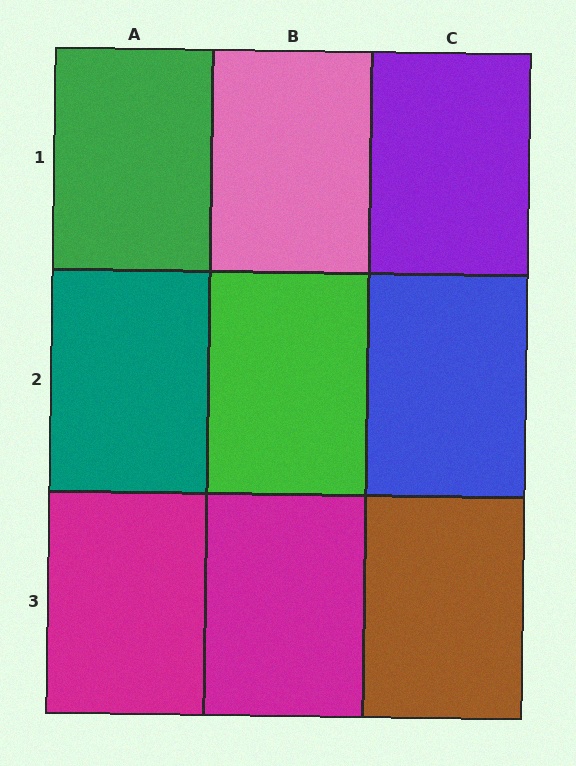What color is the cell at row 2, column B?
Green.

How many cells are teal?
1 cell is teal.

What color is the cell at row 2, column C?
Blue.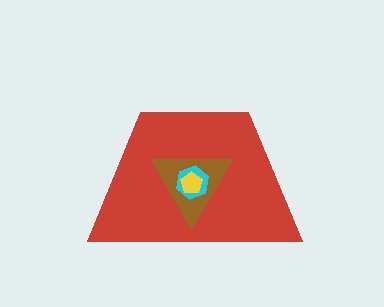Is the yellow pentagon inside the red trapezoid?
Yes.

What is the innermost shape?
The yellow pentagon.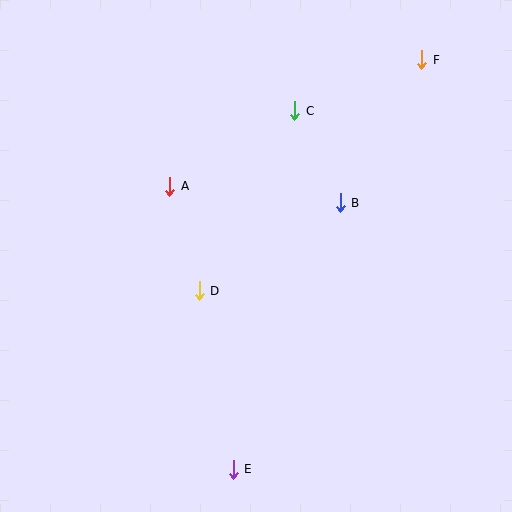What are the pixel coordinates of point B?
Point B is at (340, 203).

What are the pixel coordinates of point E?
Point E is at (233, 469).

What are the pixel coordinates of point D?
Point D is at (199, 291).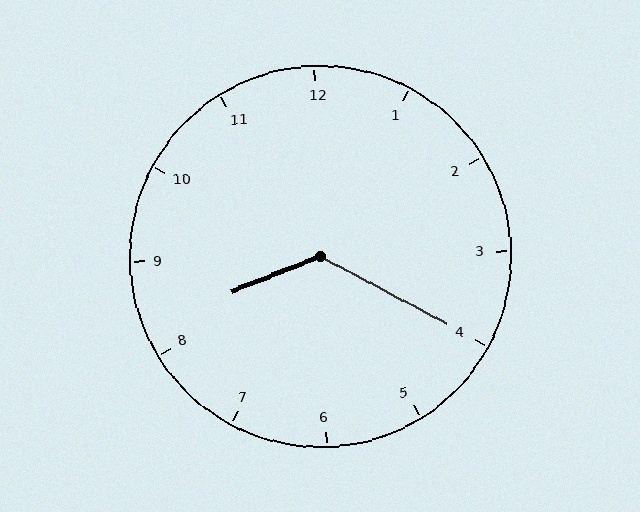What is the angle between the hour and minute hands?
Approximately 130 degrees.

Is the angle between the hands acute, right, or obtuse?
It is obtuse.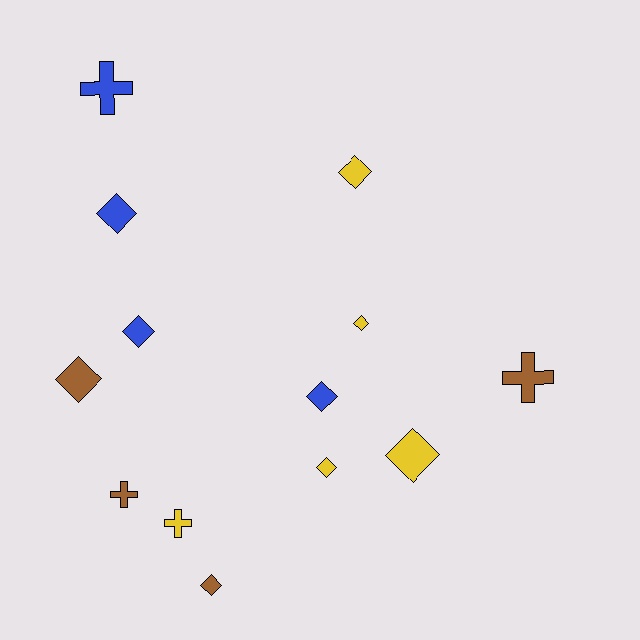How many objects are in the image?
There are 13 objects.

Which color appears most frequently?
Yellow, with 5 objects.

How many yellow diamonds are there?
There are 4 yellow diamonds.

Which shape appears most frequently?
Diamond, with 9 objects.